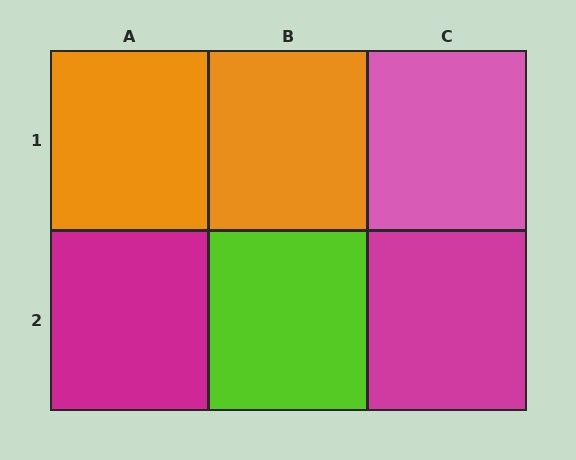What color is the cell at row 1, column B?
Orange.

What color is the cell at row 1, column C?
Pink.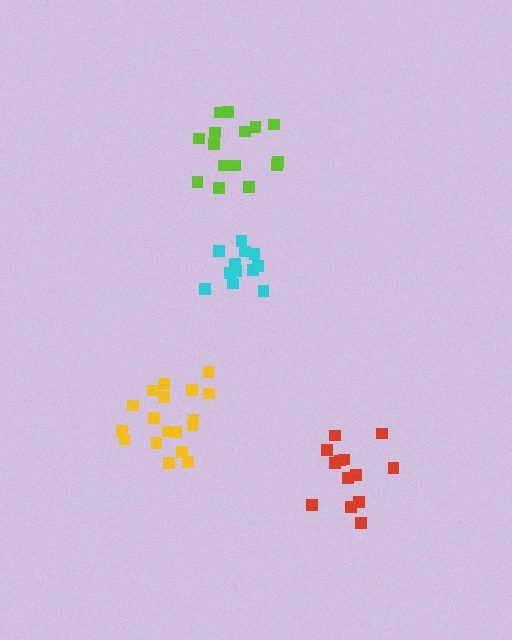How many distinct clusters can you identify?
There are 4 distinct clusters.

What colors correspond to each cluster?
The clusters are colored: lime, yellow, red, cyan.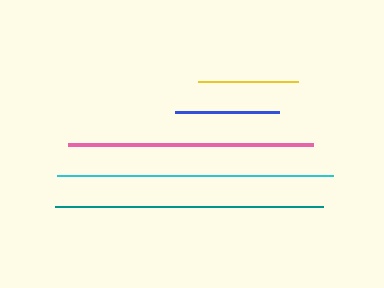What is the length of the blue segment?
The blue segment is approximately 103 pixels long.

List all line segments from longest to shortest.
From longest to shortest: cyan, teal, pink, blue, yellow.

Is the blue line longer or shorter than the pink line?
The pink line is longer than the blue line.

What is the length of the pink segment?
The pink segment is approximately 245 pixels long.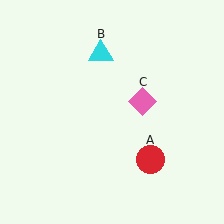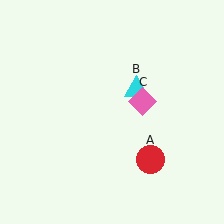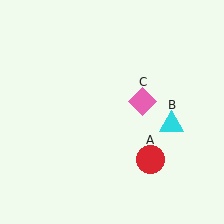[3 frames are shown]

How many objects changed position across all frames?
1 object changed position: cyan triangle (object B).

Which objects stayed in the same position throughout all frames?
Red circle (object A) and pink diamond (object C) remained stationary.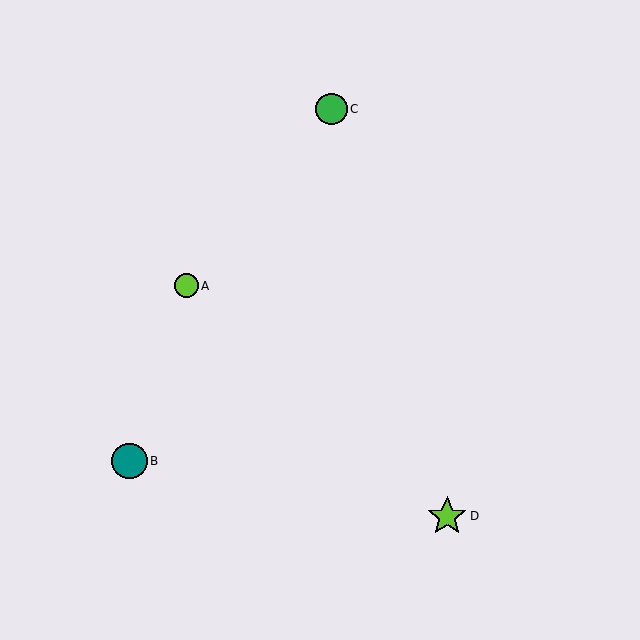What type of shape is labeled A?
Shape A is a lime circle.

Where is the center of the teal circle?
The center of the teal circle is at (130, 461).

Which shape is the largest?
The lime star (labeled D) is the largest.